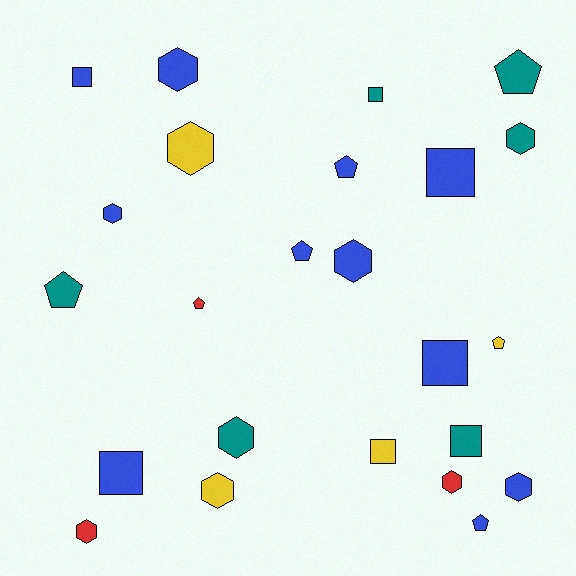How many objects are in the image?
There are 24 objects.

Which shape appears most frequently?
Hexagon, with 10 objects.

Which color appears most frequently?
Blue, with 11 objects.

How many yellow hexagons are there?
There are 2 yellow hexagons.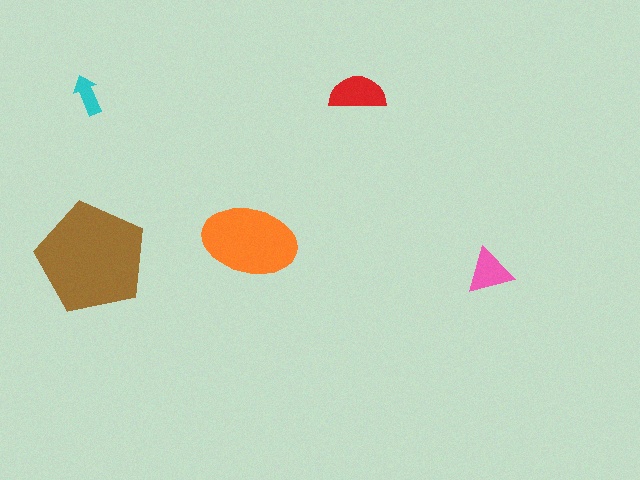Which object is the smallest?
The cyan arrow.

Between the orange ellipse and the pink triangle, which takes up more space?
The orange ellipse.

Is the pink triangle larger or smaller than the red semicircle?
Smaller.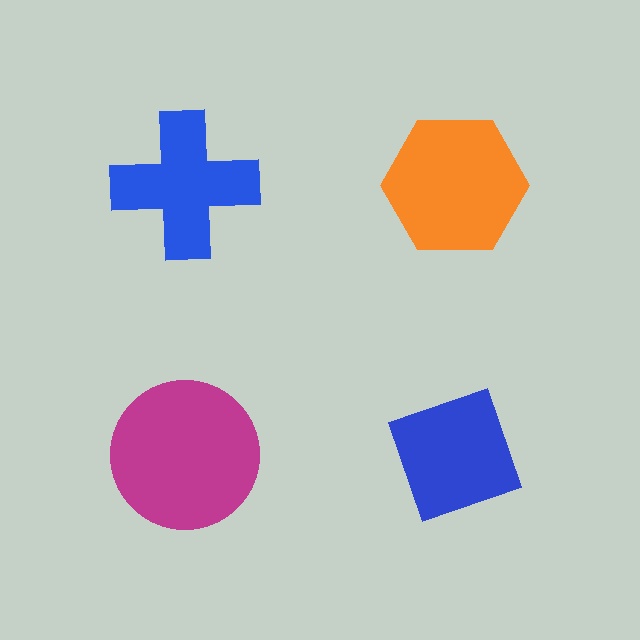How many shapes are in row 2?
2 shapes.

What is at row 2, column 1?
A magenta circle.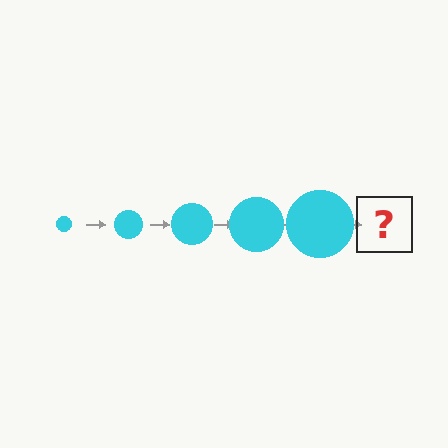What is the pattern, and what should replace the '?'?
The pattern is that the circle gets progressively larger each step. The '?' should be a cyan circle, larger than the previous one.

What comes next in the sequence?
The next element should be a cyan circle, larger than the previous one.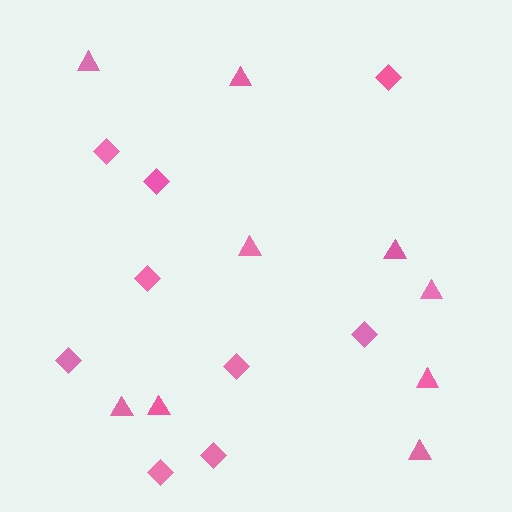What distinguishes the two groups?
There are 2 groups: one group of diamonds (9) and one group of triangles (9).